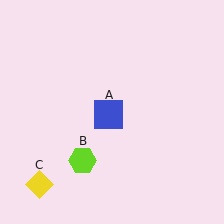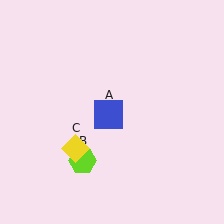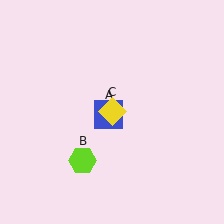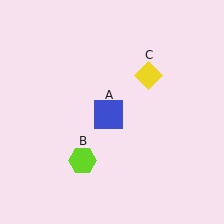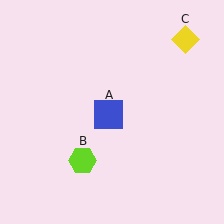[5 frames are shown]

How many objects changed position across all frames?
1 object changed position: yellow diamond (object C).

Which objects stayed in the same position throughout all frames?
Blue square (object A) and lime hexagon (object B) remained stationary.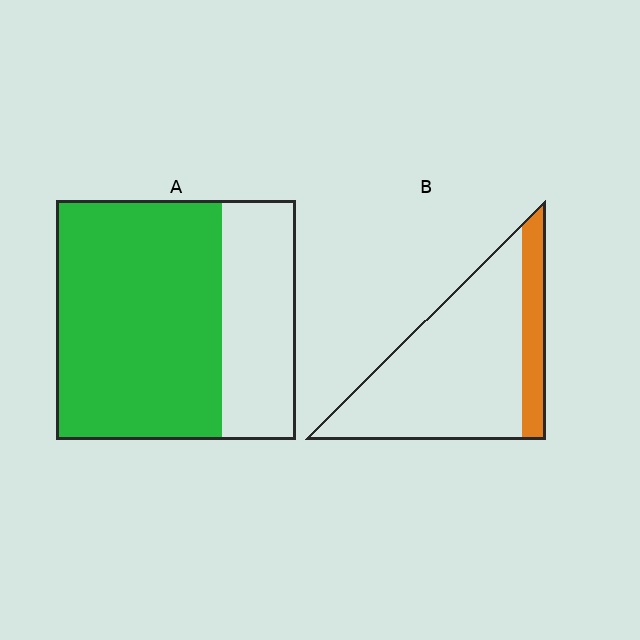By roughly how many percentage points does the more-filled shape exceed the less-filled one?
By roughly 50 percentage points (A over B).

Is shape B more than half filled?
No.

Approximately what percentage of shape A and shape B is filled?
A is approximately 70% and B is approximately 20%.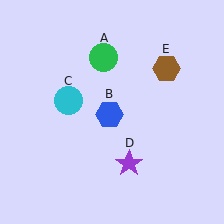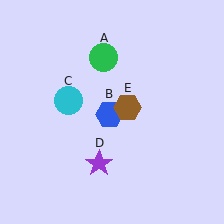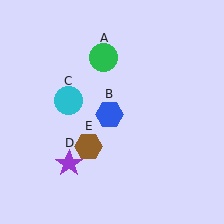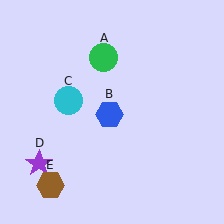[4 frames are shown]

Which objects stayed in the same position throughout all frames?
Green circle (object A) and blue hexagon (object B) and cyan circle (object C) remained stationary.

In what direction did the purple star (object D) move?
The purple star (object D) moved left.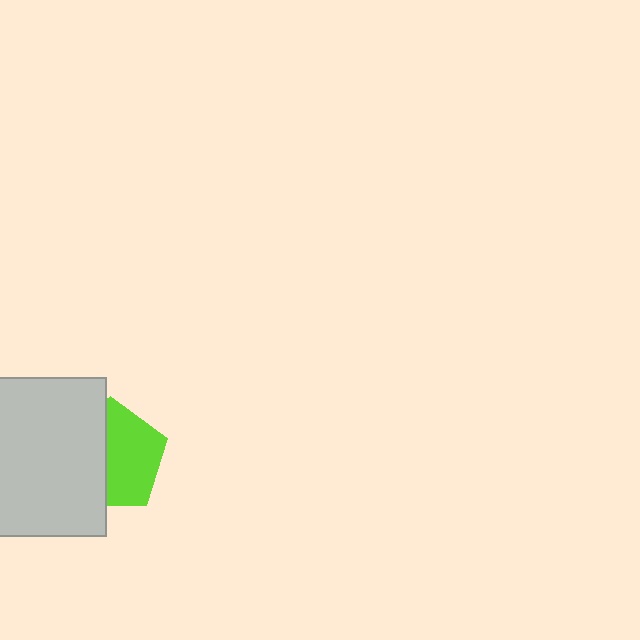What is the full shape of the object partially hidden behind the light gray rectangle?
The partially hidden object is a lime pentagon.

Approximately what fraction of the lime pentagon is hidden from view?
Roughly 46% of the lime pentagon is hidden behind the light gray rectangle.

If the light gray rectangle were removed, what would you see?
You would see the complete lime pentagon.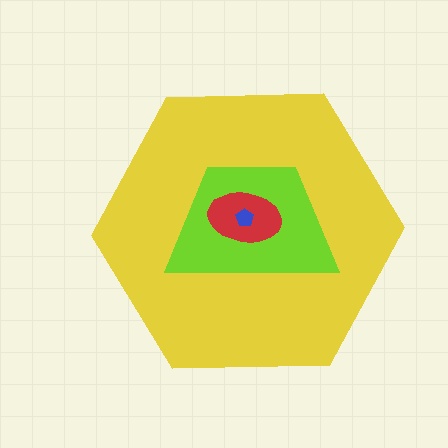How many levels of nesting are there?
4.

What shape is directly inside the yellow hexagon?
The lime trapezoid.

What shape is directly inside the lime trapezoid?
The red ellipse.